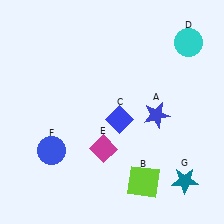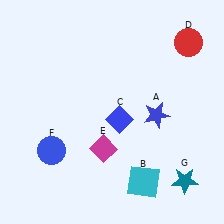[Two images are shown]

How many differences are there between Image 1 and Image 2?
There are 2 differences between the two images.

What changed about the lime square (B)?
In Image 1, B is lime. In Image 2, it changed to cyan.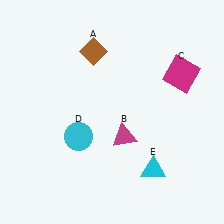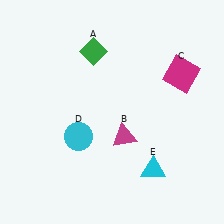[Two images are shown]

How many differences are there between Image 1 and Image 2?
There is 1 difference between the two images.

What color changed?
The diamond (A) changed from brown in Image 1 to green in Image 2.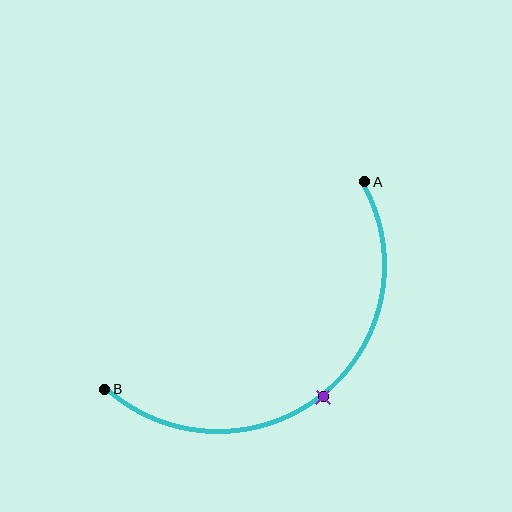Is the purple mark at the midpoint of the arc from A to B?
Yes. The purple mark lies on the arc at equal arc-length from both A and B — it is the arc midpoint.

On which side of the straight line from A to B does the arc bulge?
The arc bulges below and to the right of the straight line connecting A and B.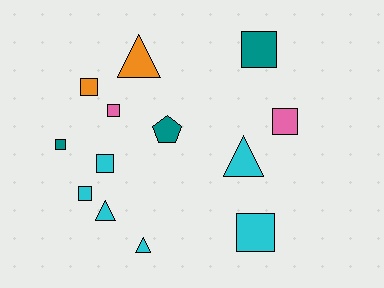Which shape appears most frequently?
Square, with 8 objects.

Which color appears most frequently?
Cyan, with 6 objects.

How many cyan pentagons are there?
There are no cyan pentagons.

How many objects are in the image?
There are 13 objects.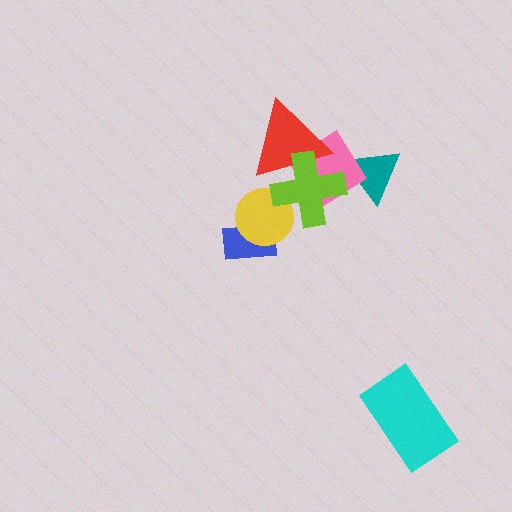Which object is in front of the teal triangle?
The pink diamond is in front of the teal triangle.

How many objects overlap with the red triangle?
2 objects overlap with the red triangle.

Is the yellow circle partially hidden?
Yes, it is partially covered by another shape.